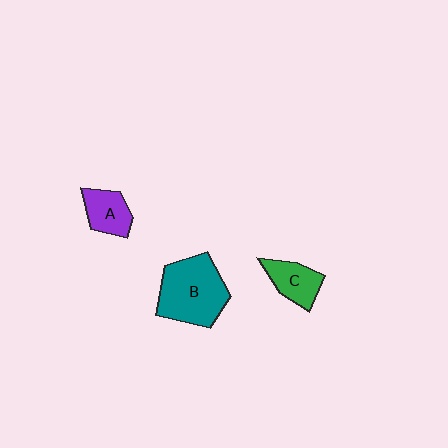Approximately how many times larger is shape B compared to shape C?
Approximately 2.1 times.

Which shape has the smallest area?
Shape A (purple).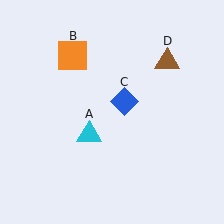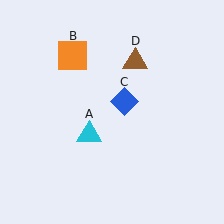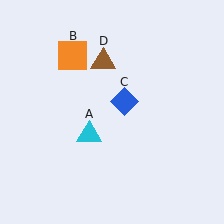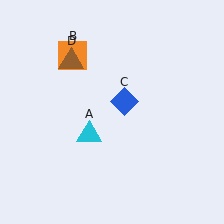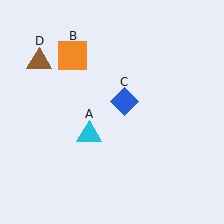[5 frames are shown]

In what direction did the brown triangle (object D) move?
The brown triangle (object D) moved left.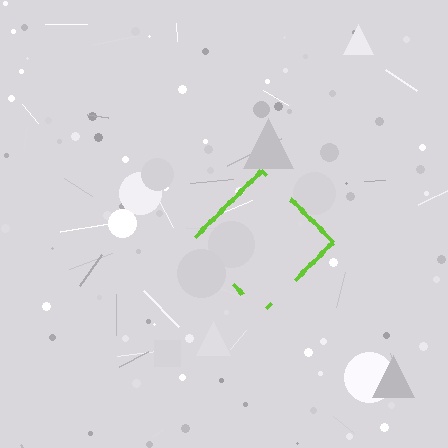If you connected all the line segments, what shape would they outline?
They would outline a diamond.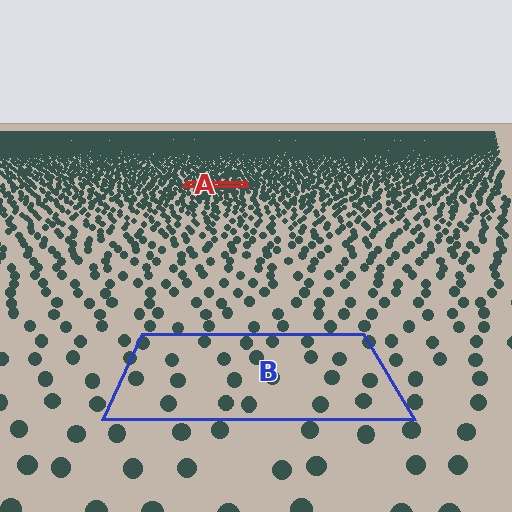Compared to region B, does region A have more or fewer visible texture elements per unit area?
Region A has more texture elements per unit area — they are packed more densely because it is farther away.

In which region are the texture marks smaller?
The texture marks are smaller in region A, because it is farther away.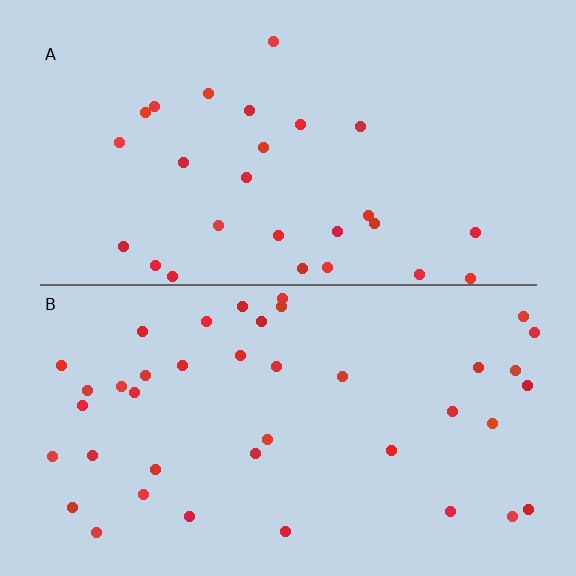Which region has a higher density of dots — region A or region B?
B (the bottom).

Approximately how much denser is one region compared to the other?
Approximately 1.5× — region B over region A.